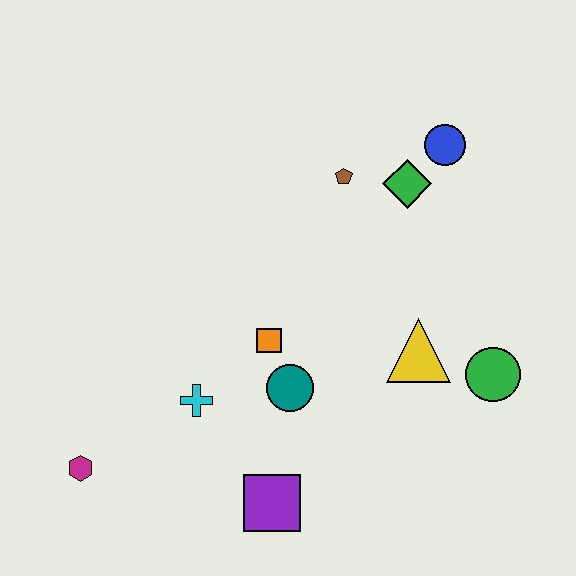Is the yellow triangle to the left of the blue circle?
Yes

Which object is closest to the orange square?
The teal circle is closest to the orange square.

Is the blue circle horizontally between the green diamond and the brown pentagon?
No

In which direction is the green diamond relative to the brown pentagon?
The green diamond is to the right of the brown pentagon.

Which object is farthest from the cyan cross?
The blue circle is farthest from the cyan cross.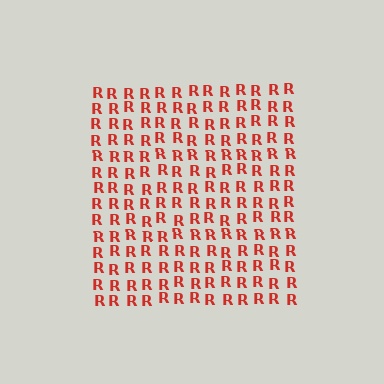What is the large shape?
The large shape is a square.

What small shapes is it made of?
It is made of small letter R's.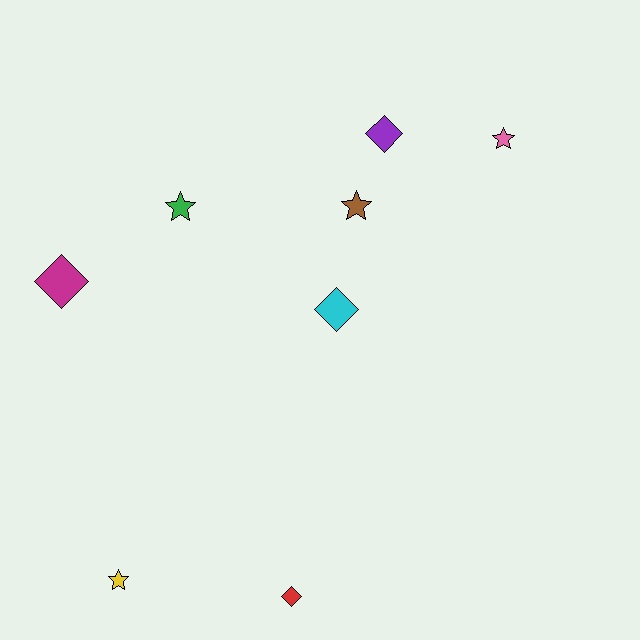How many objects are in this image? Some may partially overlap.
There are 8 objects.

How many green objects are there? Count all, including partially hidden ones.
There is 1 green object.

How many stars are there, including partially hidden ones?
There are 4 stars.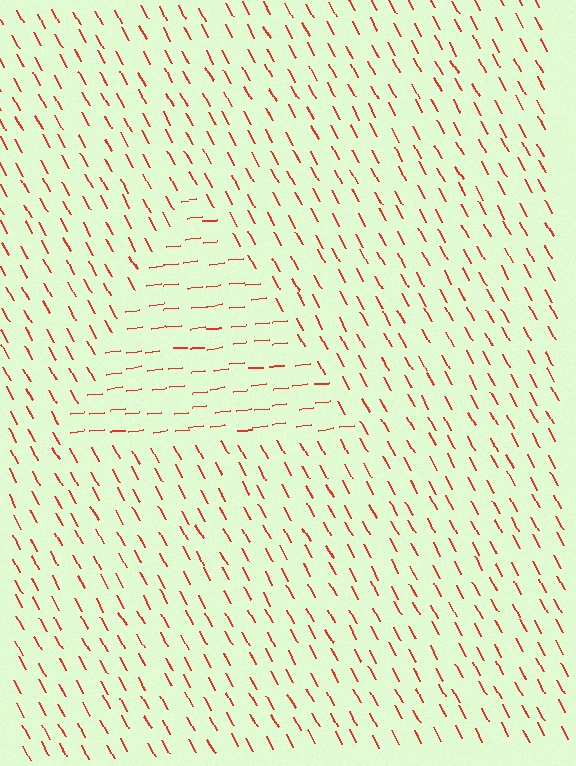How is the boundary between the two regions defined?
The boundary is defined purely by a change in line orientation (approximately 67 degrees difference). All lines are the same color and thickness.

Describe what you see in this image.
The image is filled with small red line segments. A triangle region in the image has lines oriented differently from the surrounding lines, creating a visible texture boundary.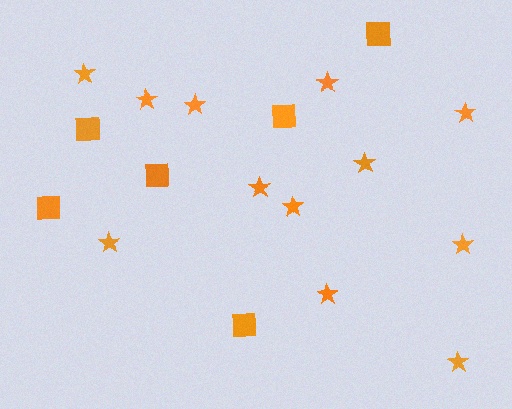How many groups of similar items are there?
There are 2 groups: one group of stars (12) and one group of squares (6).